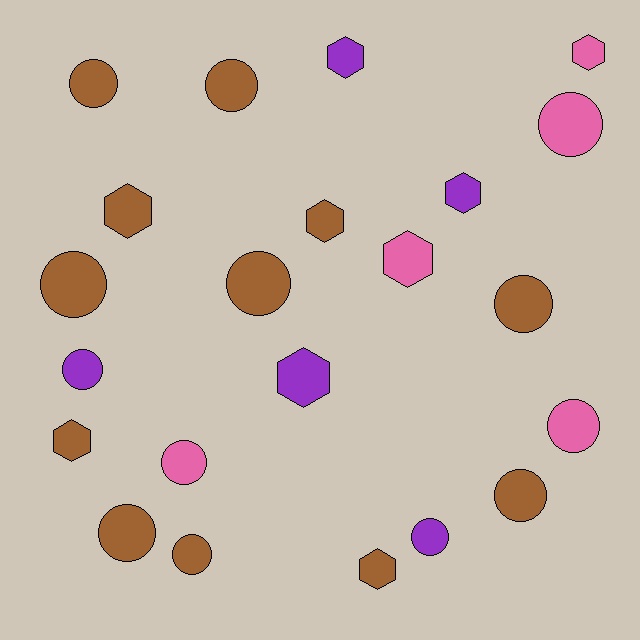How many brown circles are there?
There are 8 brown circles.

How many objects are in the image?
There are 22 objects.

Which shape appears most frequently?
Circle, with 13 objects.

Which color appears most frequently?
Brown, with 12 objects.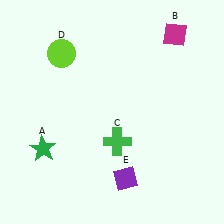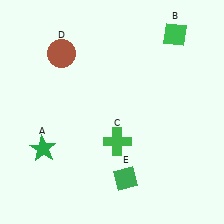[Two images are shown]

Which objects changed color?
B changed from magenta to green. D changed from lime to brown. E changed from purple to green.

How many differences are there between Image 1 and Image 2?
There are 3 differences between the two images.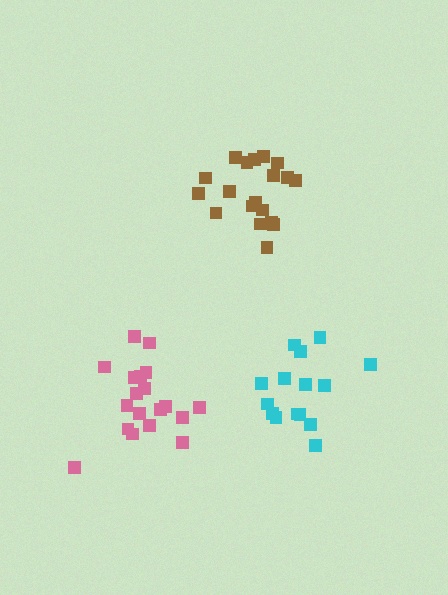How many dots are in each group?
Group 1: 19 dots, Group 2: 19 dots, Group 3: 15 dots (53 total).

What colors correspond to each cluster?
The clusters are colored: brown, pink, cyan.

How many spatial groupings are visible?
There are 3 spatial groupings.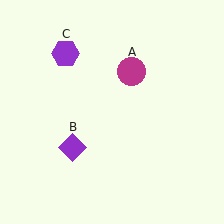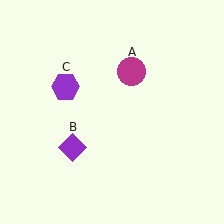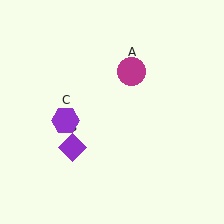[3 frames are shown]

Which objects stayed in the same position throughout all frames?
Magenta circle (object A) and purple diamond (object B) remained stationary.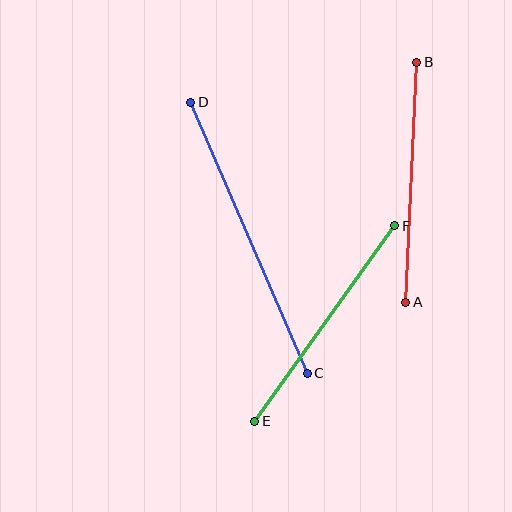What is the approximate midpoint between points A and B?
The midpoint is at approximately (411, 182) pixels.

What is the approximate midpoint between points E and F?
The midpoint is at approximately (325, 324) pixels.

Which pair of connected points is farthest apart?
Points C and D are farthest apart.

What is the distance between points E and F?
The distance is approximately 240 pixels.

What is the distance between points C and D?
The distance is approximately 295 pixels.